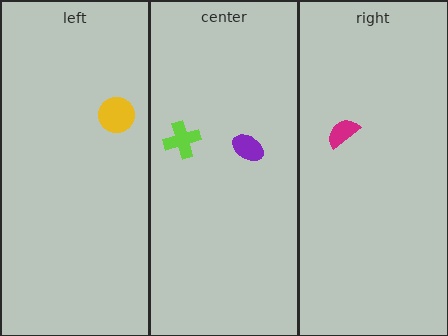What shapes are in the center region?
The lime cross, the purple ellipse.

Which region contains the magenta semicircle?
The right region.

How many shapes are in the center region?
2.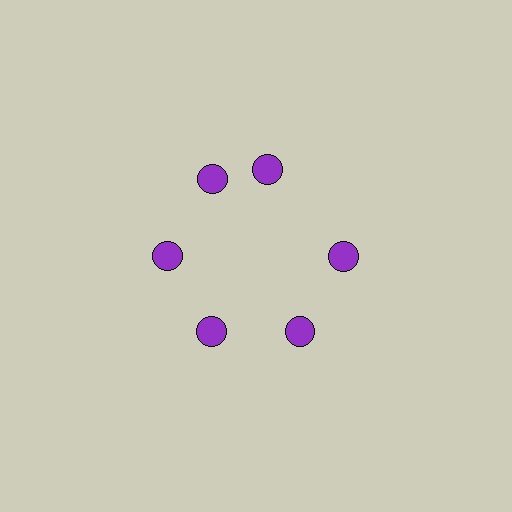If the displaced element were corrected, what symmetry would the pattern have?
It would have 6-fold rotational symmetry — the pattern would map onto itself every 60 degrees.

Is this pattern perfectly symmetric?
No. The 6 purple circles are arranged in a ring, but one element near the 1 o'clock position is rotated out of alignment along the ring, breaking the 6-fold rotational symmetry.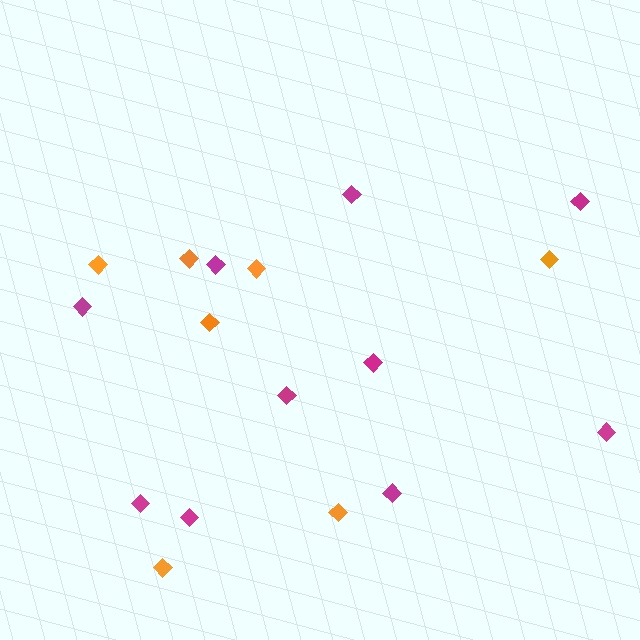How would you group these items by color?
There are 2 groups: one group of magenta diamonds (10) and one group of orange diamonds (7).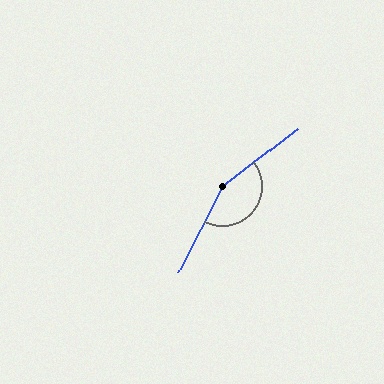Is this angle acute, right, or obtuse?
It is obtuse.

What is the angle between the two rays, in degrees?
Approximately 155 degrees.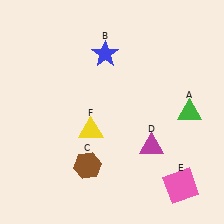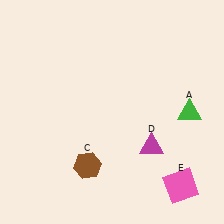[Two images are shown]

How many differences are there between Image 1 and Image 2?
There are 2 differences between the two images.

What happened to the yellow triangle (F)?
The yellow triangle (F) was removed in Image 2. It was in the bottom-left area of Image 1.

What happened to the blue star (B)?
The blue star (B) was removed in Image 2. It was in the top-left area of Image 1.